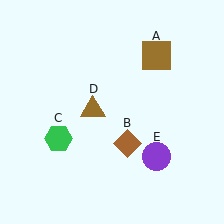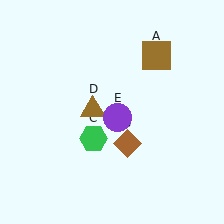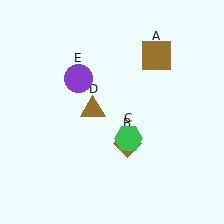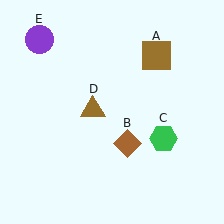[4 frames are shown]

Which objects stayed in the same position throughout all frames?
Brown square (object A) and brown diamond (object B) and brown triangle (object D) remained stationary.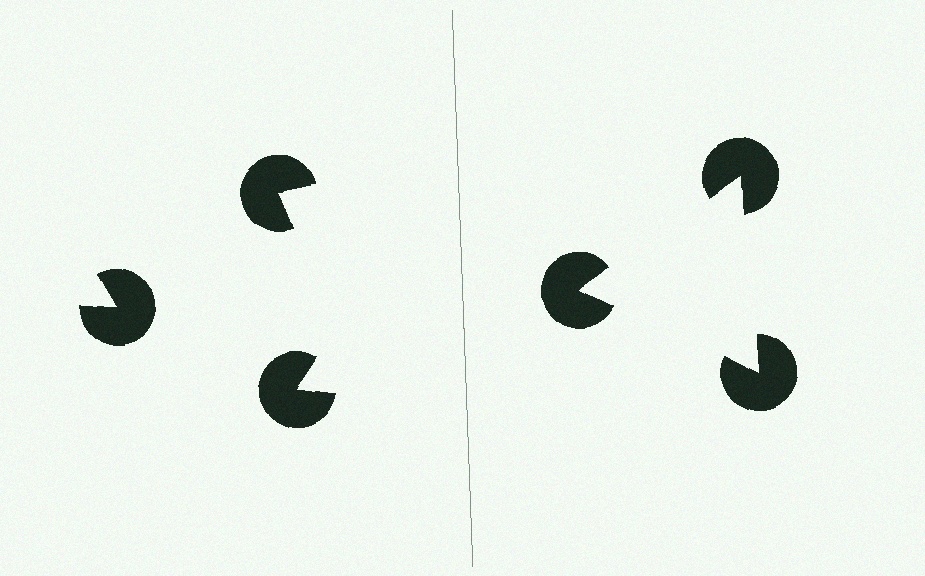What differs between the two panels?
The pac-man discs are positioned identically on both sides; only the wedge orientations differ. On the right they align to a triangle; on the left they are misaligned.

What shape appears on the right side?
An illusory triangle.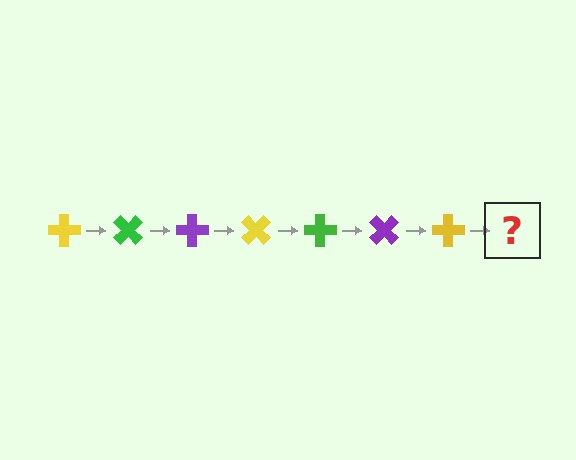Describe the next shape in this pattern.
It should be a green cross, rotated 315 degrees from the start.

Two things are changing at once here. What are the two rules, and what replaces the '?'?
The two rules are that it rotates 45 degrees each step and the color cycles through yellow, green, and purple. The '?' should be a green cross, rotated 315 degrees from the start.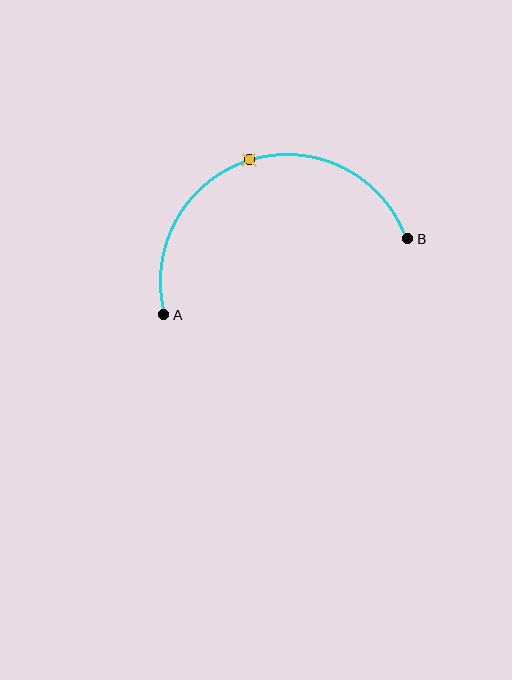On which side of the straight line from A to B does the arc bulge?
The arc bulges above the straight line connecting A and B.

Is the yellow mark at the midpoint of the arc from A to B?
Yes. The yellow mark lies on the arc at equal arc-length from both A and B — it is the arc midpoint.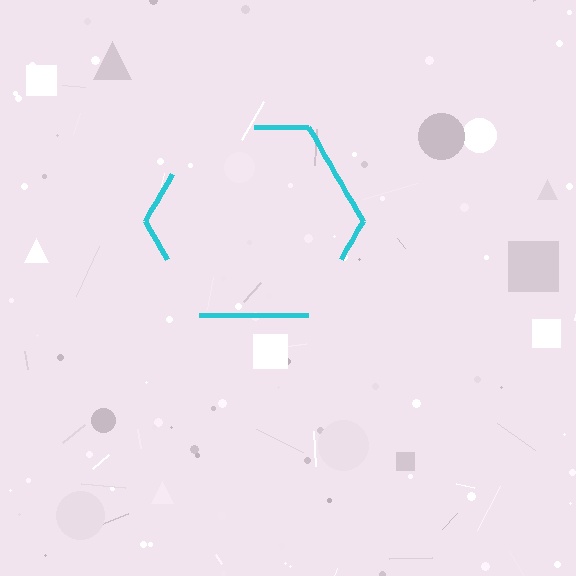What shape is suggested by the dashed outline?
The dashed outline suggests a hexagon.